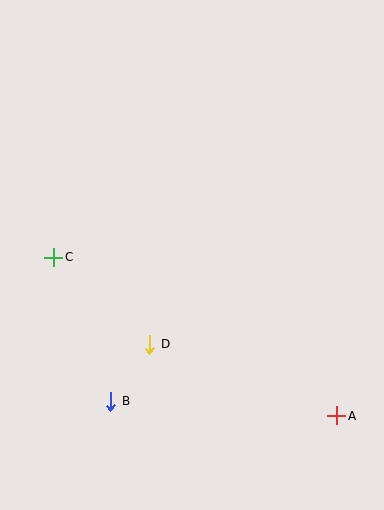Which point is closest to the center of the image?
Point D at (150, 344) is closest to the center.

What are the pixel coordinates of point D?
Point D is at (150, 344).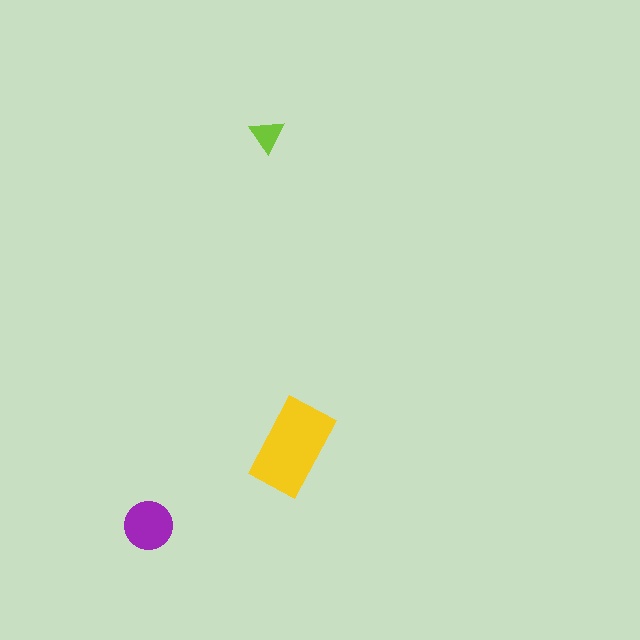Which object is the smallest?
The lime triangle.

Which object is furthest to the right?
The yellow rectangle is rightmost.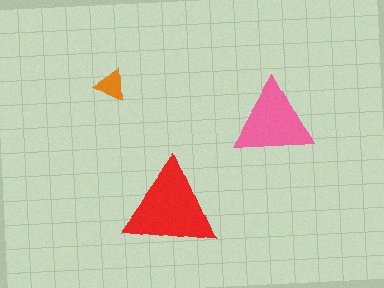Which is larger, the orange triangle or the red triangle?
The red one.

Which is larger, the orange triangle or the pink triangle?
The pink one.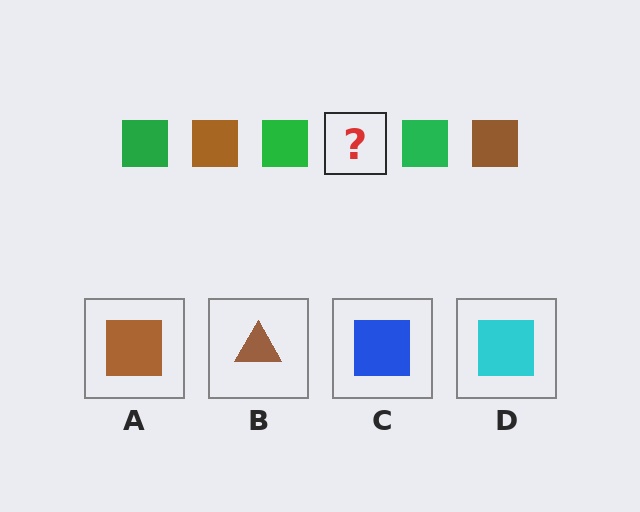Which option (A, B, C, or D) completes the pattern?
A.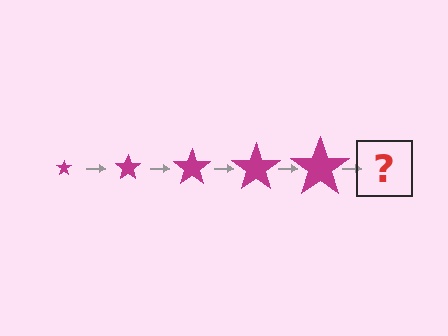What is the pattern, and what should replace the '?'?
The pattern is that the star gets progressively larger each step. The '?' should be a magenta star, larger than the previous one.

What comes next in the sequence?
The next element should be a magenta star, larger than the previous one.